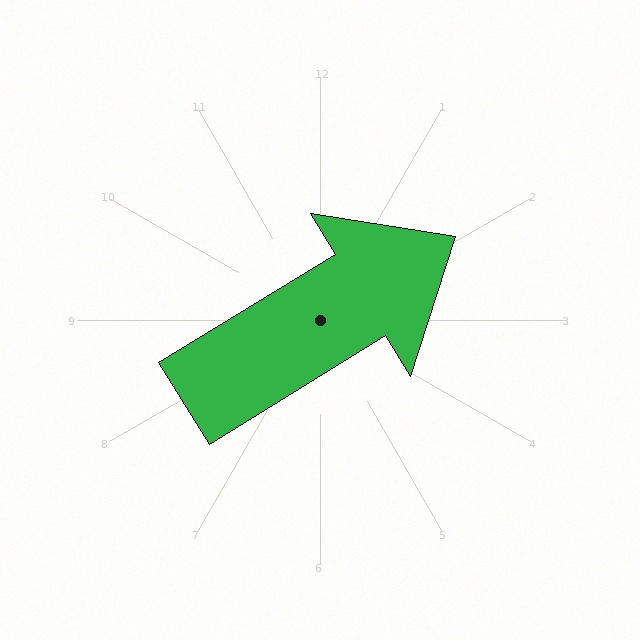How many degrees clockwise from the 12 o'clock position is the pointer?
Approximately 58 degrees.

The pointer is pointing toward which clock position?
Roughly 2 o'clock.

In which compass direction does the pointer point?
Northeast.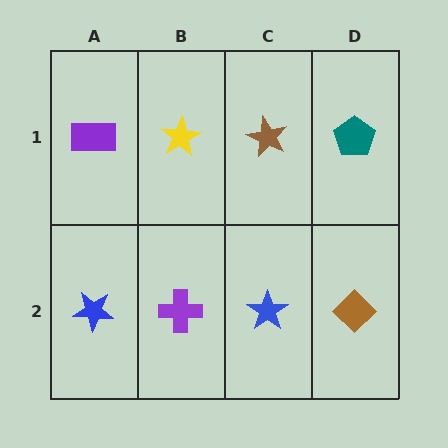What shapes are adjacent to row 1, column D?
A brown diamond (row 2, column D), a brown star (row 1, column C).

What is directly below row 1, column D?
A brown diamond.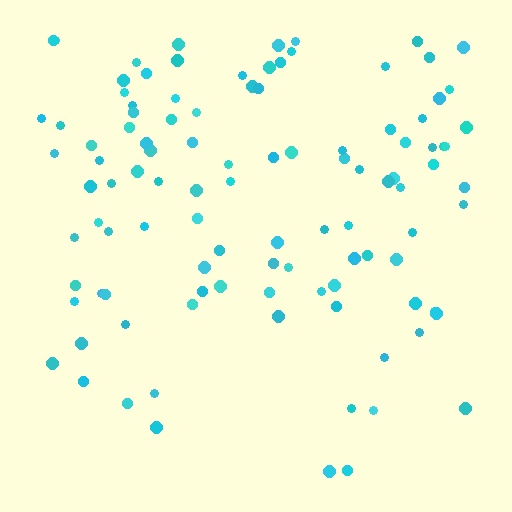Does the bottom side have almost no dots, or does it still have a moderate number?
Still a moderate number, just noticeably fewer than the top.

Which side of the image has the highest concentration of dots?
The top.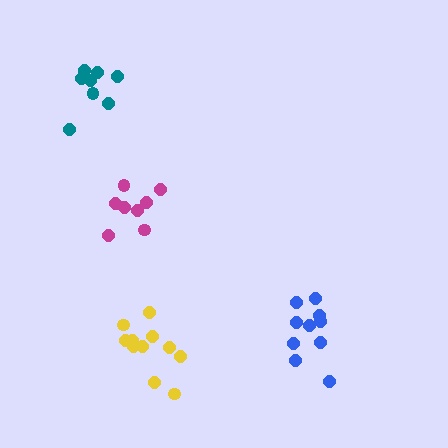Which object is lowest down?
The yellow cluster is bottommost.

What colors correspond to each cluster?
The clusters are colored: magenta, blue, yellow, teal.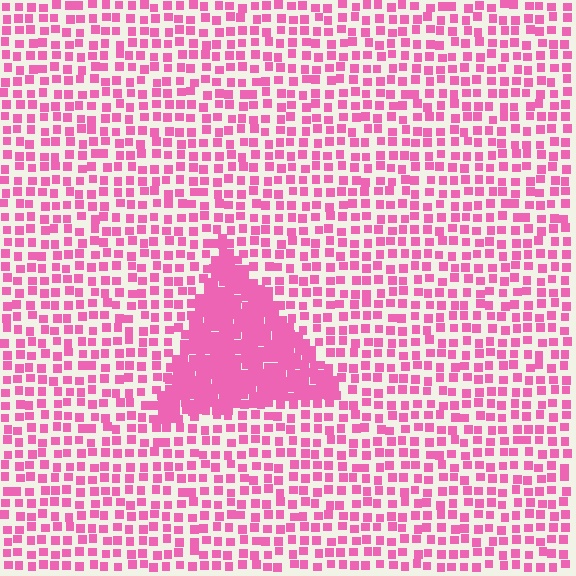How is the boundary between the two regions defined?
The boundary is defined by a change in element density (approximately 2.7x ratio). All elements are the same color, size, and shape.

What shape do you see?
I see a triangle.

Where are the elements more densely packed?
The elements are more densely packed inside the triangle boundary.